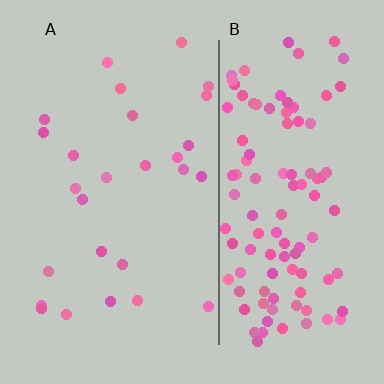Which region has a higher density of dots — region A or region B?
B (the right).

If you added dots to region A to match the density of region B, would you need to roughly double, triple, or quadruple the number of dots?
Approximately quadruple.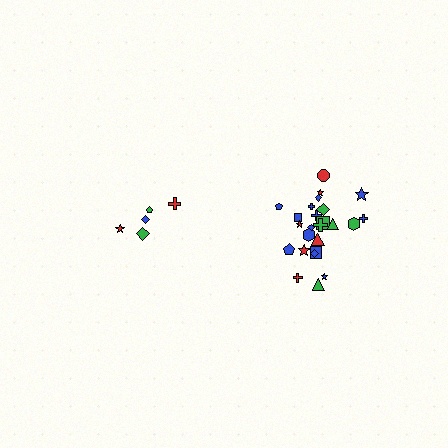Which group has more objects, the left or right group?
The right group.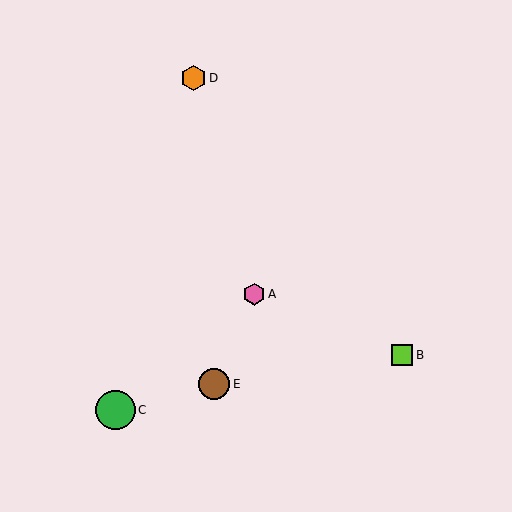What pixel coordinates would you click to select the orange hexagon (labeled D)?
Click at (193, 78) to select the orange hexagon D.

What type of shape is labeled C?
Shape C is a green circle.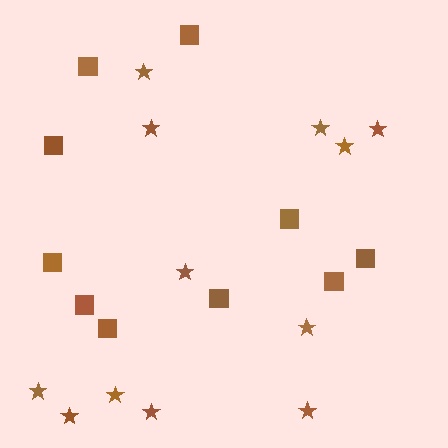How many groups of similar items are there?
There are 2 groups: one group of squares (10) and one group of stars (12).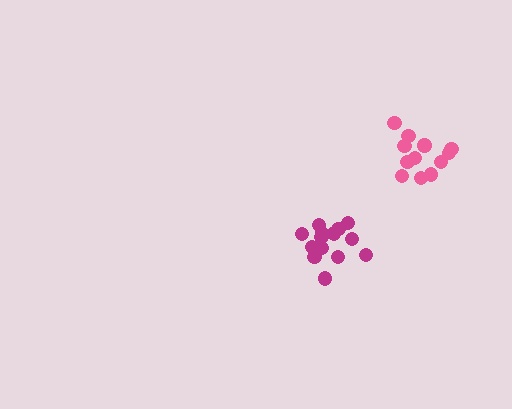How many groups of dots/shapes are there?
There are 2 groups.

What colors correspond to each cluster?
The clusters are colored: magenta, pink.